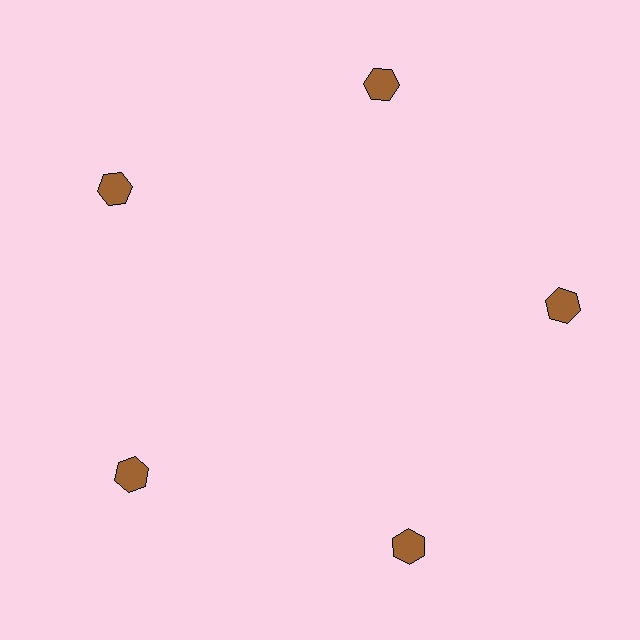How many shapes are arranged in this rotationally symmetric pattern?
There are 5 shapes, arranged in 5 groups of 1.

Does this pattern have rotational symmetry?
Yes, this pattern has 5-fold rotational symmetry. It looks the same after rotating 72 degrees around the center.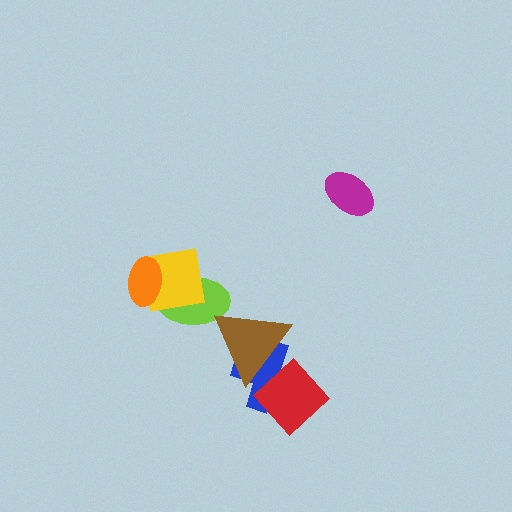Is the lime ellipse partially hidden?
Yes, it is partially covered by another shape.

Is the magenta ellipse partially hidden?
No, no other shape covers it.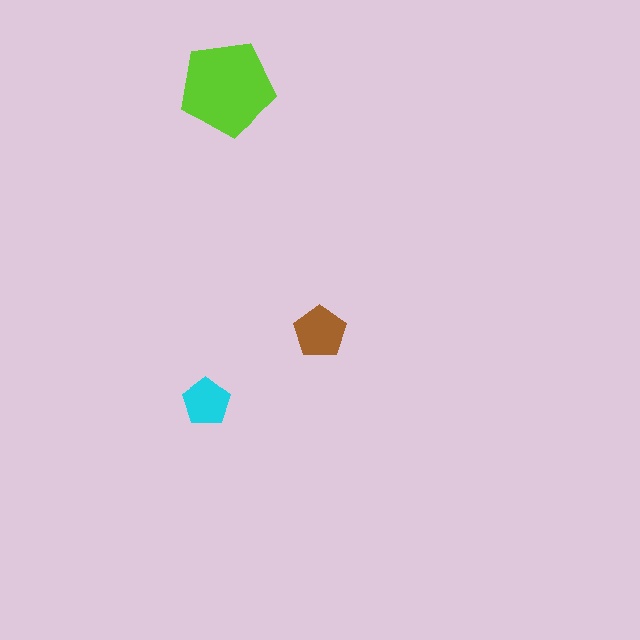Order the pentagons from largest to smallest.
the lime one, the brown one, the cyan one.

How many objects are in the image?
There are 3 objects in the image.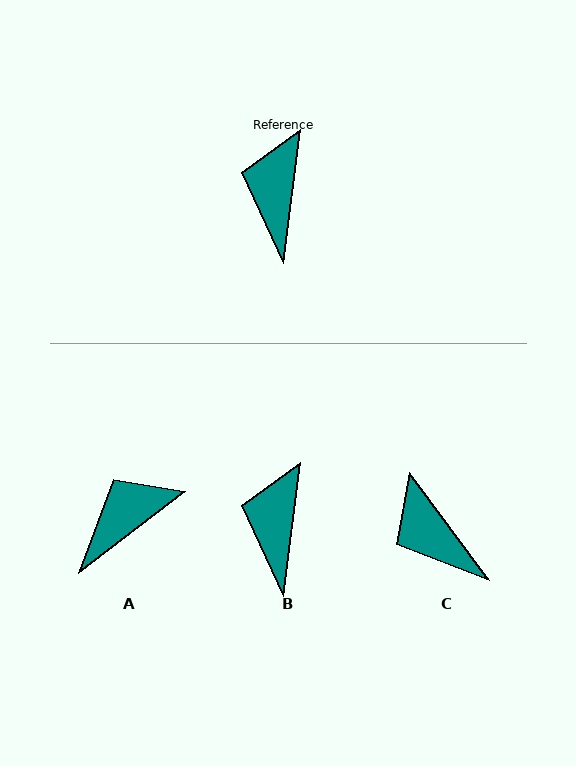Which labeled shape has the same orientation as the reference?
B.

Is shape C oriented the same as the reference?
No, it is off by about 44 degrees.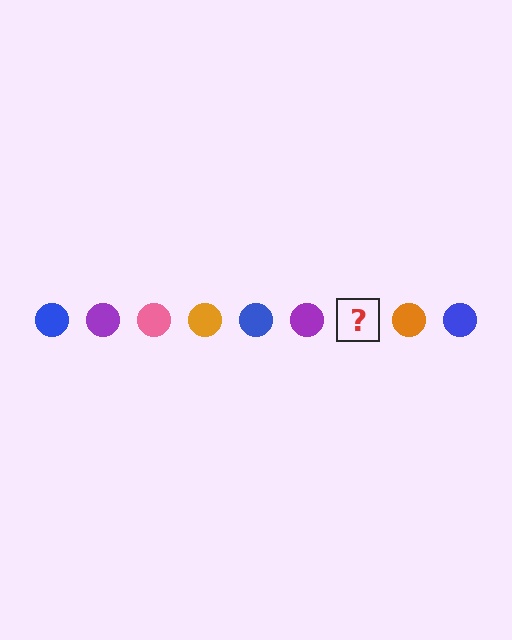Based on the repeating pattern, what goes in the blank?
The blank should be a pink circle.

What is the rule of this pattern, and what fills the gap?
The rule is that the pattern cycles through blue, purple, pink, orange circles. The gap should be filled with a pink circle.